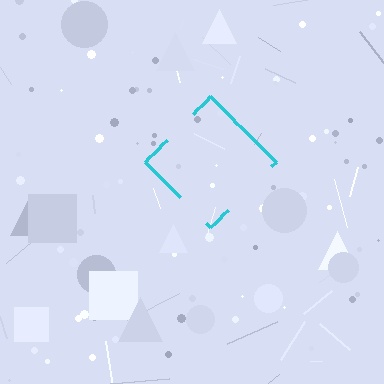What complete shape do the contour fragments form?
The contour fragments form a diamond.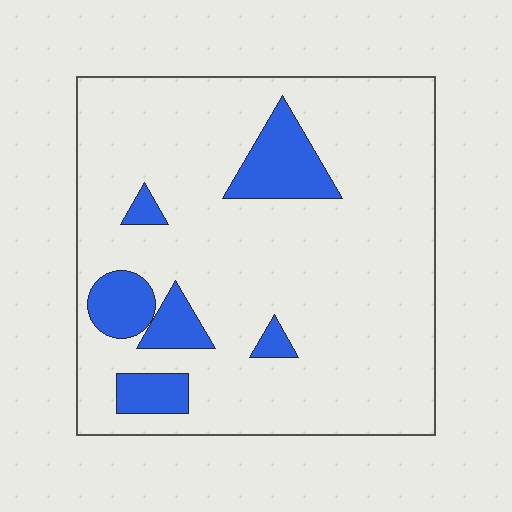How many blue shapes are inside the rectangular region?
6.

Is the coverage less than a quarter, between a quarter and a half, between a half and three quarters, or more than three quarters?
Less than a quarter.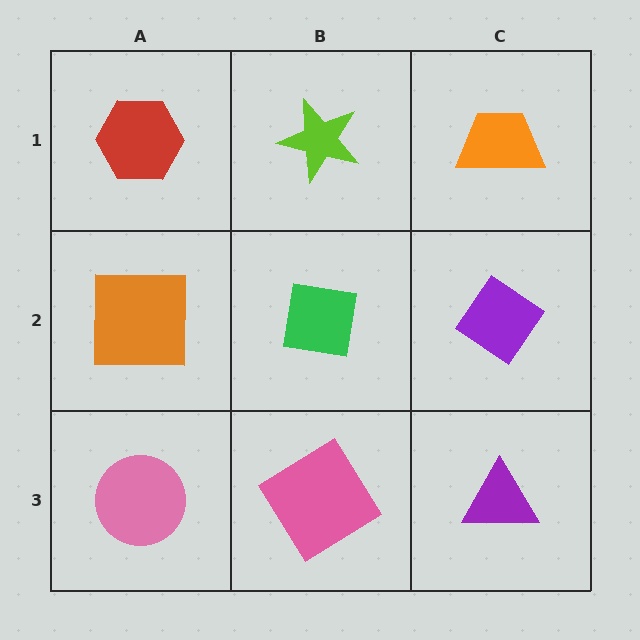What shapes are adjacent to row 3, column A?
An orange square (row 2, column A), a pink diamond (row 3, column B).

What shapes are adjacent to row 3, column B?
A green square (row 2, column B), a pink circle (row 3, column A), a purple triangle (row 3, column C).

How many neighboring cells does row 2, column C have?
3.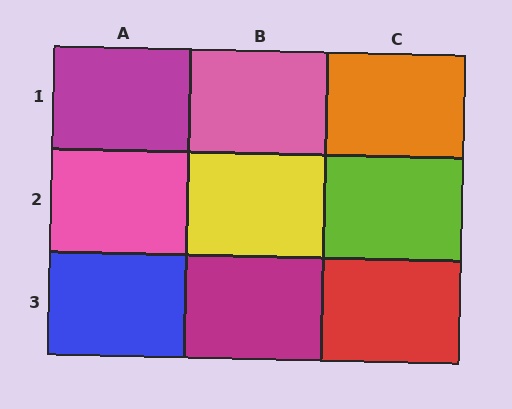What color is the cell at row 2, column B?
Yellow.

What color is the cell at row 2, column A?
Pink.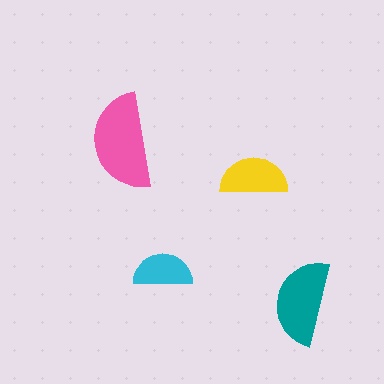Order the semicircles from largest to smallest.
the pink one, the teal one, the yellow one, the cyan one.